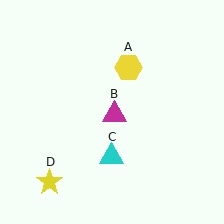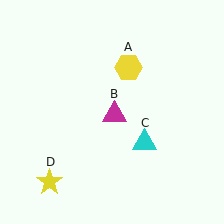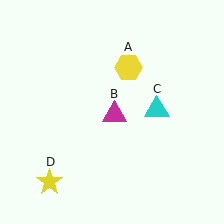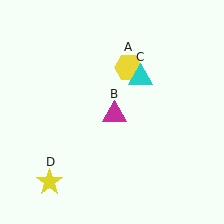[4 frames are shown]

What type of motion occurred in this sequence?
The cyan triangle (object C) rotated counterclockwise around the center of the scene.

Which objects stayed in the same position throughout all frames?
Yellow hexagon (object A) and magenta triangle (object B) and yellow star (object D) remained stationary.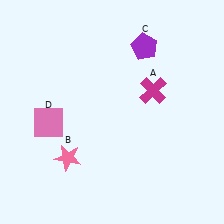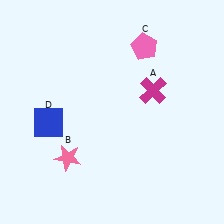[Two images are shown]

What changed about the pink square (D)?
In Image 1, D is pink. In Image 2, it changed to blue.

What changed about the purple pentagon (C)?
In Image 1, C is purple. In Image 2, it changed to pink.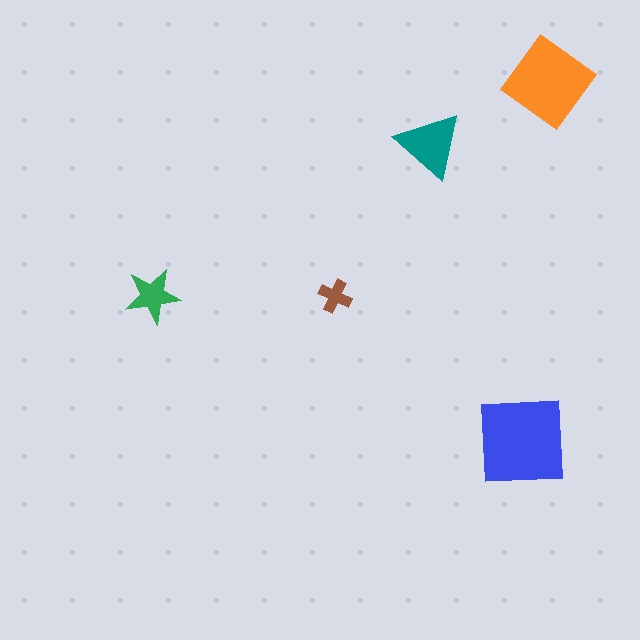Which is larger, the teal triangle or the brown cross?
The teal triangle.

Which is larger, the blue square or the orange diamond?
The blue square.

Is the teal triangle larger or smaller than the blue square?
Smaller.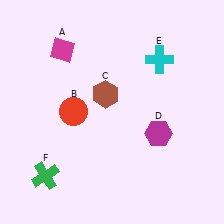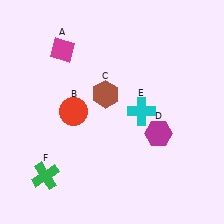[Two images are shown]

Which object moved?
The cyan cross (E) moved down.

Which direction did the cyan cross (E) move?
The cyan cross (E) moved down.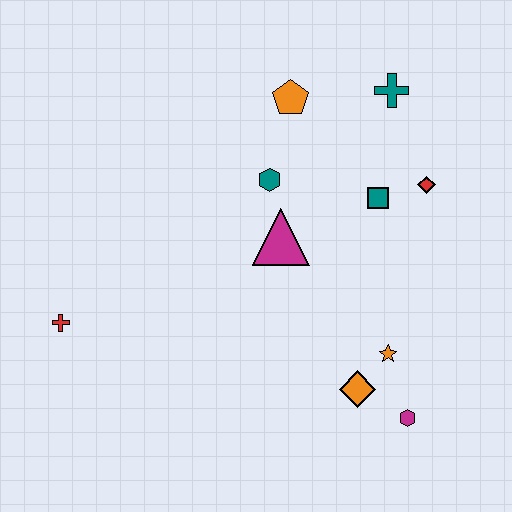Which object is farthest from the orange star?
The red cross is farthest from the orange star.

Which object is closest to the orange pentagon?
The teal hexagon is closest to the orange pentagon.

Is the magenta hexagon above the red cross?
No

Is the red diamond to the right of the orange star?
Yes